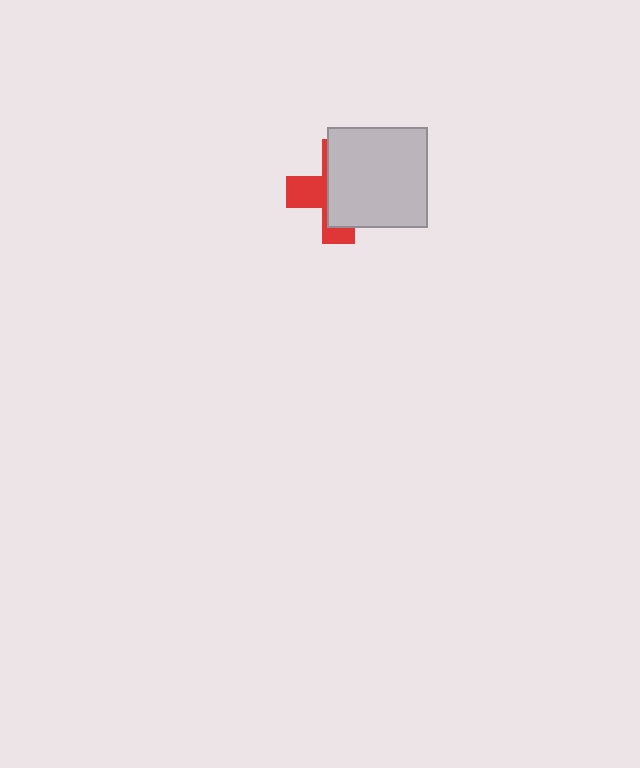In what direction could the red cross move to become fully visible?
The red cross could move left. That would shift it out from behind the light gray square entirely.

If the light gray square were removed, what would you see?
You would see the complete red cross.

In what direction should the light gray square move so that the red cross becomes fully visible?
The light gray square should move right. That is the shortest direction to clear the overlap and leave the red cross fully visible.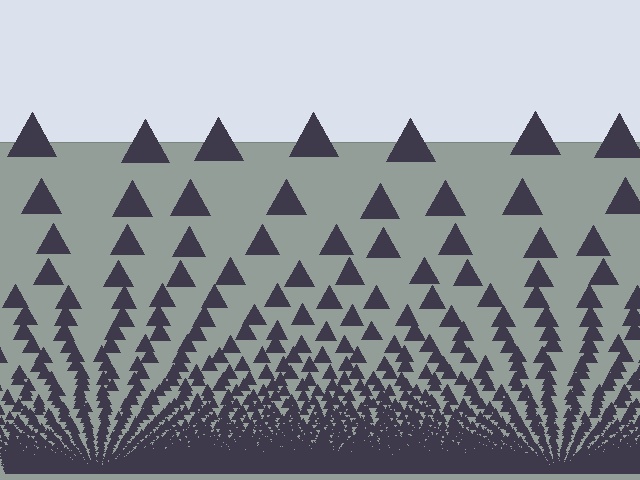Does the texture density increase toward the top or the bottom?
Density increases toward the bottom.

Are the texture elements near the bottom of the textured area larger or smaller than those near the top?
Smaller. The gradient is inverted — elements near the bottom are smaller and denser.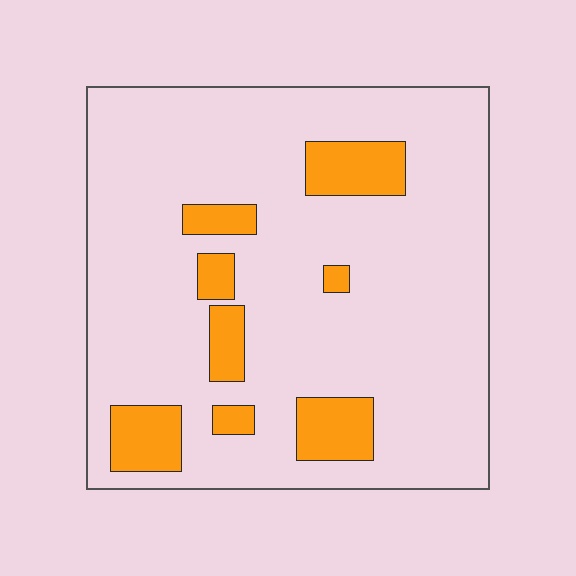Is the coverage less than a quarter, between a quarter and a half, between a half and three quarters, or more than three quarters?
Less than a quarter.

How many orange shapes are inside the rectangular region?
8.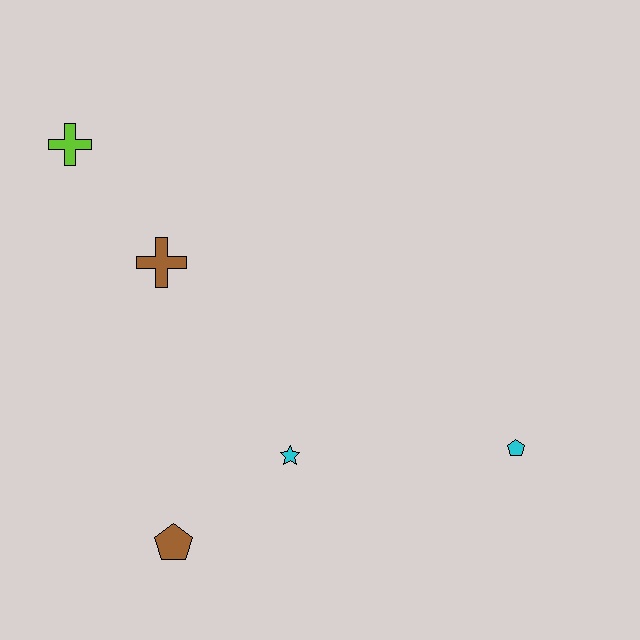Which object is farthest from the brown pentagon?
The lime cross is farthest from the brown pentagon.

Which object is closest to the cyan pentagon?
The cyan star is closest to the cyan pentagon.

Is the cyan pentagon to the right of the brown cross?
Yes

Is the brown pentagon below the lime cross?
Yes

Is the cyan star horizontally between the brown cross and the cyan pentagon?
Yes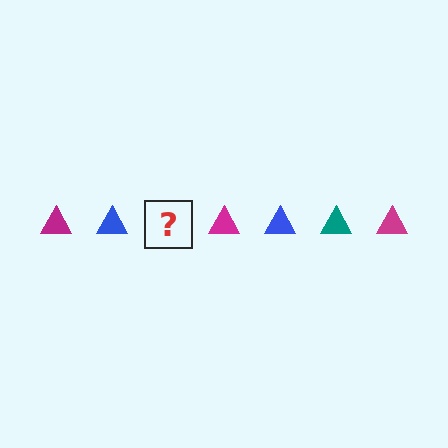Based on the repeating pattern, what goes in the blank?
The blank should be a teal triangle.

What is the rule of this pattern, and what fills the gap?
The rule is that the pattern cycles through magenta, blue, teal triangles. The gap should be filled with a teal triangle.